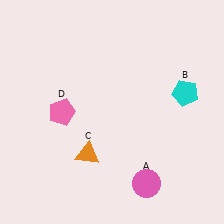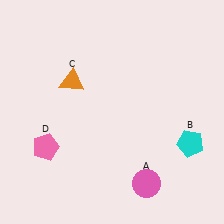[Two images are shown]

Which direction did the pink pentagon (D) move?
The pink pentagon (D) moved down.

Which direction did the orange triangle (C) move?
The orange triangle (C) moved up.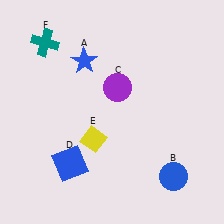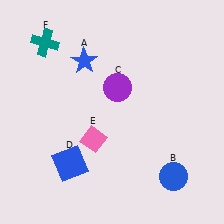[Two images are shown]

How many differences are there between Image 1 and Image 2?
There is 1 difference between the two images.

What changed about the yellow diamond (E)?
In Image 1, E is yellow. In Image 2, it changed to pink.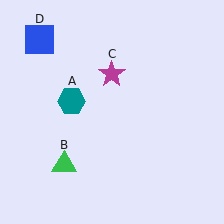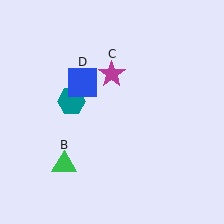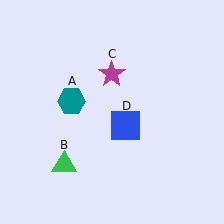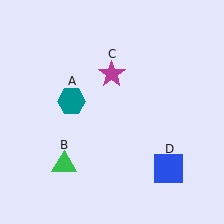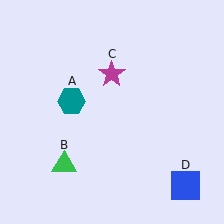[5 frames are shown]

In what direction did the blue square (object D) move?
The blue square (object D) moved down and to the right.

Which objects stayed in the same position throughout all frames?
Teal hexagon (object A) and green triangle (object B) and magenta star (object C) remained stationary.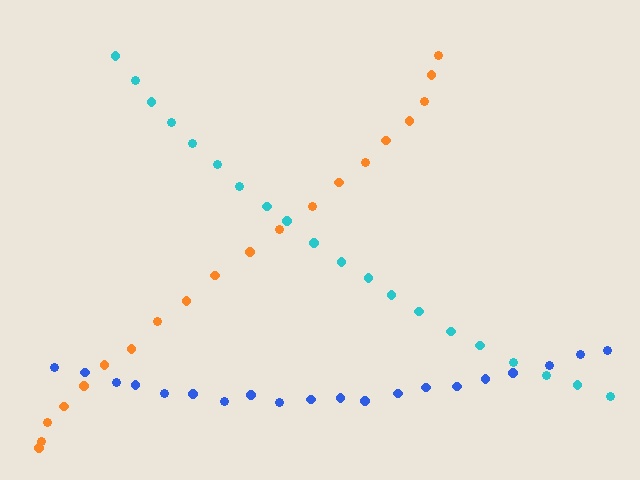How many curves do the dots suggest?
There are 3 distinct paths.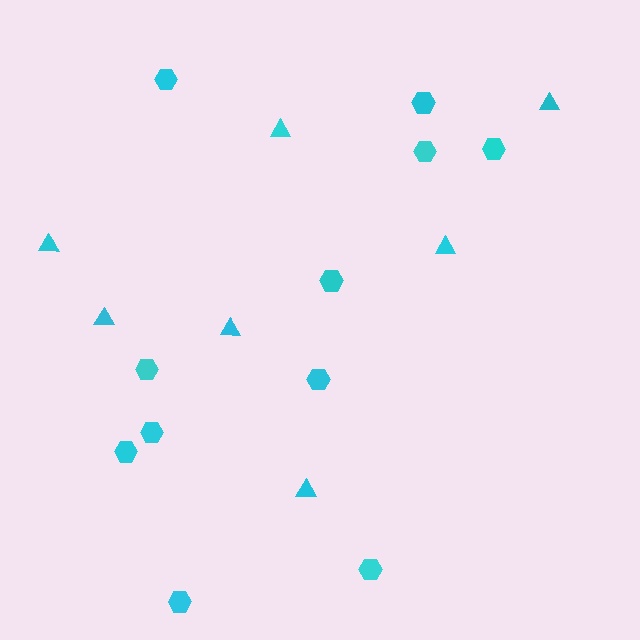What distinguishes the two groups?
There are 2 groups: one group of hexagons (11) and one group of triangles (7).